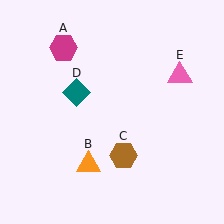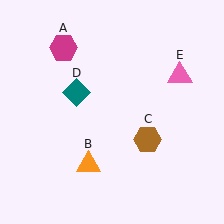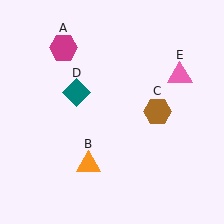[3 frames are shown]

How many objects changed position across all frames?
1 object changed position: brown hexagon (object C).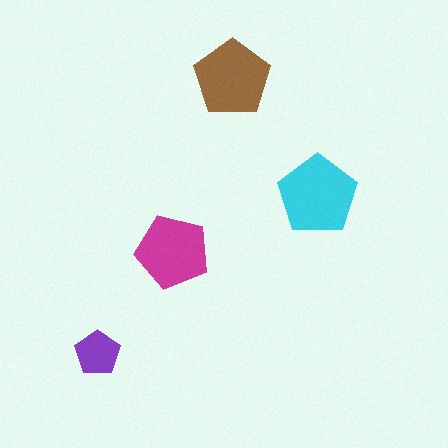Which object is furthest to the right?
The cyan pentagon is rightmost.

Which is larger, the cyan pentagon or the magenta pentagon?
The cyan one.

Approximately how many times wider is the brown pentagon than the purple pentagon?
About 1.5 times wider.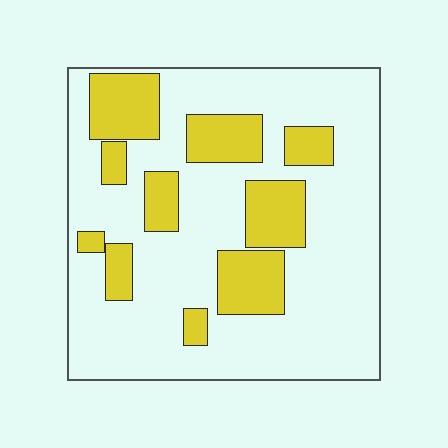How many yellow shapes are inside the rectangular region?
10.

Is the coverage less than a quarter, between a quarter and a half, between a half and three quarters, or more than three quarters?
Between a quarter and a half.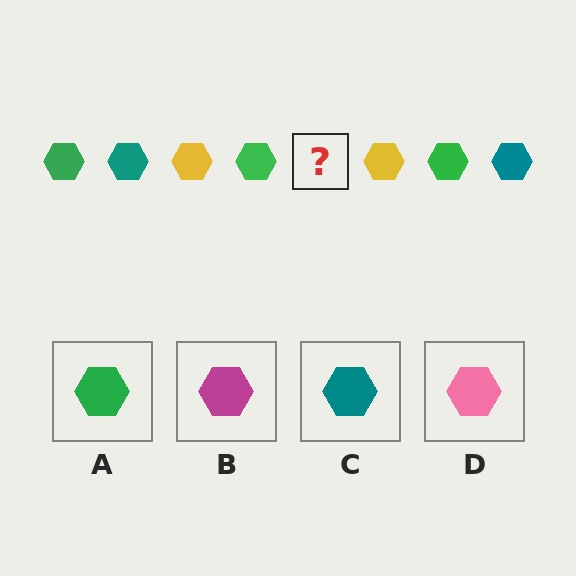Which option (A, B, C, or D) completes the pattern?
C.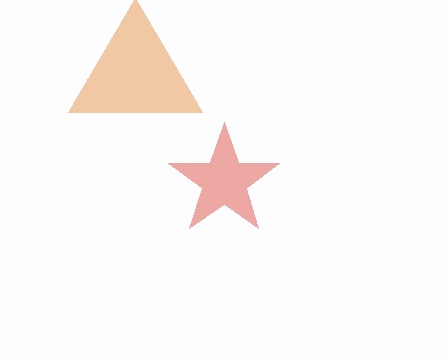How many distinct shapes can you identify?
There are 2 distinct shapes: a red star, an orange triangle.